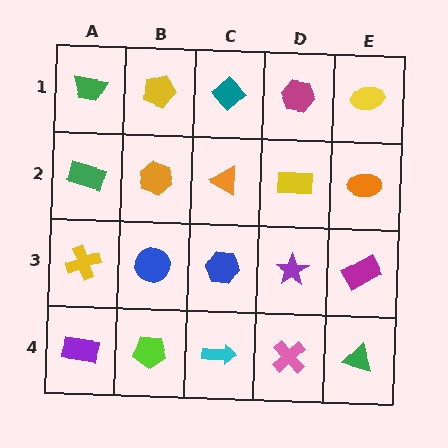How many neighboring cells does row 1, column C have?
3.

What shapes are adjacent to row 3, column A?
A green rectangle (row 2, column A), a purple rectangle (row 4, column A), a blue circle (row 3, column B).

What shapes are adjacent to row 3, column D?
A yellow rectangle (row 2, column D), a pink cross (row 4, column D), a blue hexagon (row 3, column C), a magenta rectangle (row 3, column E).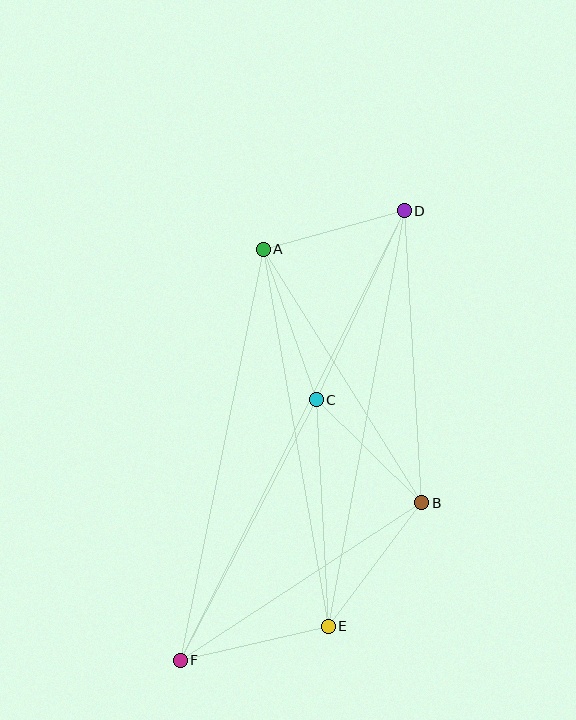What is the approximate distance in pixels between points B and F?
The distance between B and F is approximately 288 pixels.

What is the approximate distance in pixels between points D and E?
The distance between D and E is approximately 423 pixels.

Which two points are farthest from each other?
Points D and F are farthest from each other.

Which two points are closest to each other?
Points A and D are closest to each other.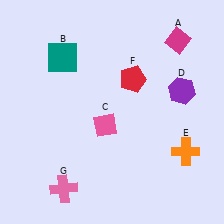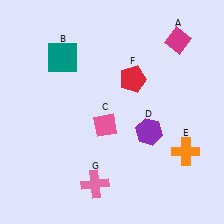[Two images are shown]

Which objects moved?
The objects that moved are: the purple hexagon (D), the pink cross (G).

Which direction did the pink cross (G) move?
The pink cross (G) moved right.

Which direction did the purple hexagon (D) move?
The purple hexagon (D) moved down.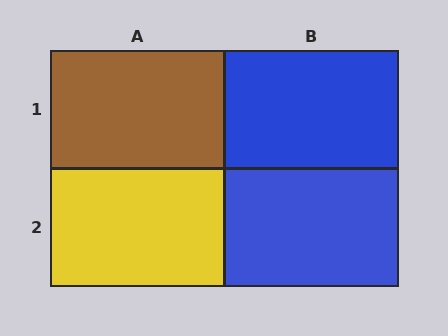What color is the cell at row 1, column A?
Brown.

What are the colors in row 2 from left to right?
Yellow, blue.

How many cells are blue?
2 cells are blue.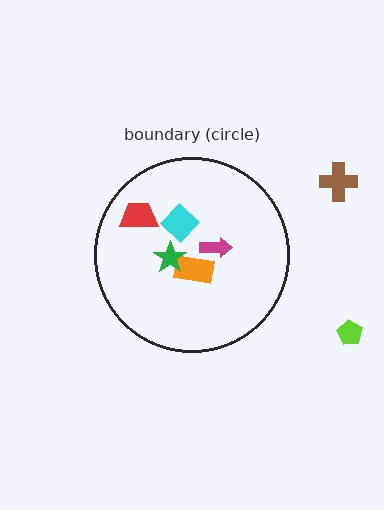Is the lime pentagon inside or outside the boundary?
Outside.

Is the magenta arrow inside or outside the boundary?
Inside.